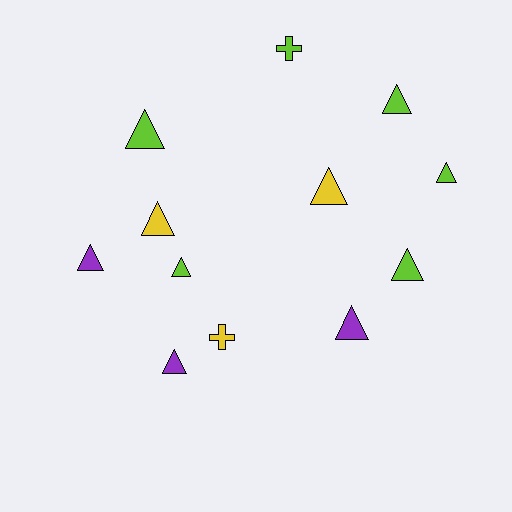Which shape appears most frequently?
Triangle, with 10 objects.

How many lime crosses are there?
There is 1 lime cross.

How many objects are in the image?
There are 12 objects.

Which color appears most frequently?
Lime, with 6 objects.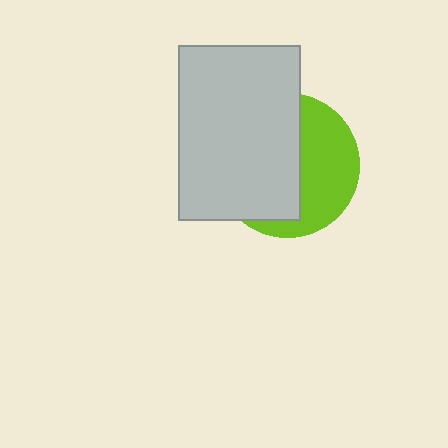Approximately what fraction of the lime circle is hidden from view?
Roughly 58% of the lime circle is hidden behind the light gray rectangle.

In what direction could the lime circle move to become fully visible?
The lime circle could move right. That would shift it out from behind the light gray rectangle entirely.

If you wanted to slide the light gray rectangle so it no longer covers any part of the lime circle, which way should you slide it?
Slide it left — that is the most direct way to separate the two shapes.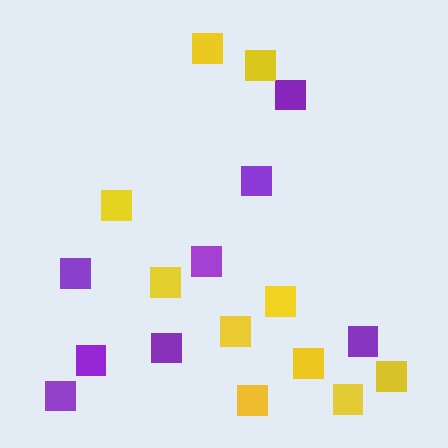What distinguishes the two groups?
There are 2 groups: one group of purple squares (8) and one group of yellow squares (10).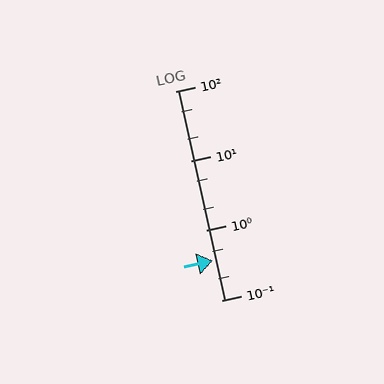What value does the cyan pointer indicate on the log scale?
The pointer indicates approximately 0.37.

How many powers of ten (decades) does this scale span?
The scale spans 3 decades, from 0.1 to 100.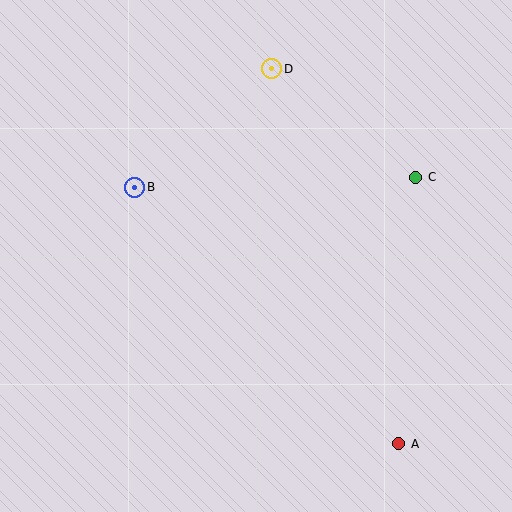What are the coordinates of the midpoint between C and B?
The midpoint between C and B is at (275, 182).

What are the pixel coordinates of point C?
Point C is at (416, 177).